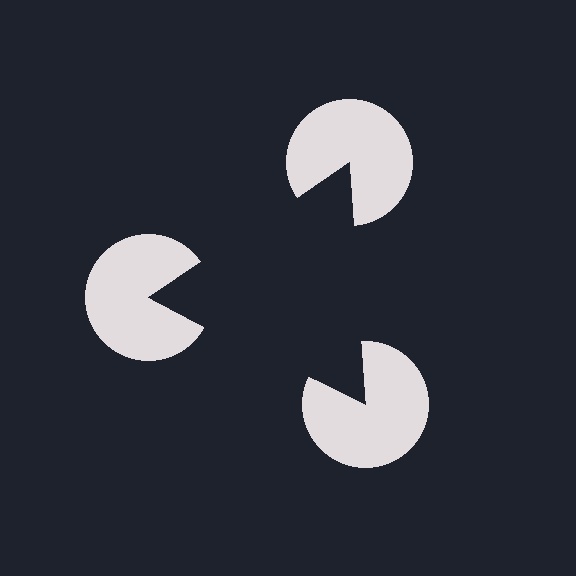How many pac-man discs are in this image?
There are 3 — one at each vertex of the illusory triangle.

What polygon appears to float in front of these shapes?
An illusory triangle — its edges are inferred from the aligned wedge cuts in the pac-man discs, not physically drawn.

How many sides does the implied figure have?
3 sides.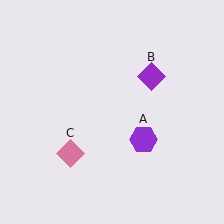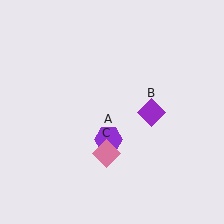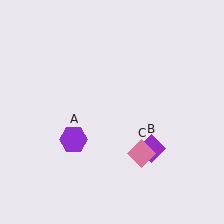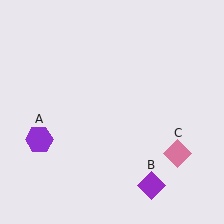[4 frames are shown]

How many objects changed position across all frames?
3 objects changed position: purple hexagon (object A), purple diamond (object B), pink diamond (object C).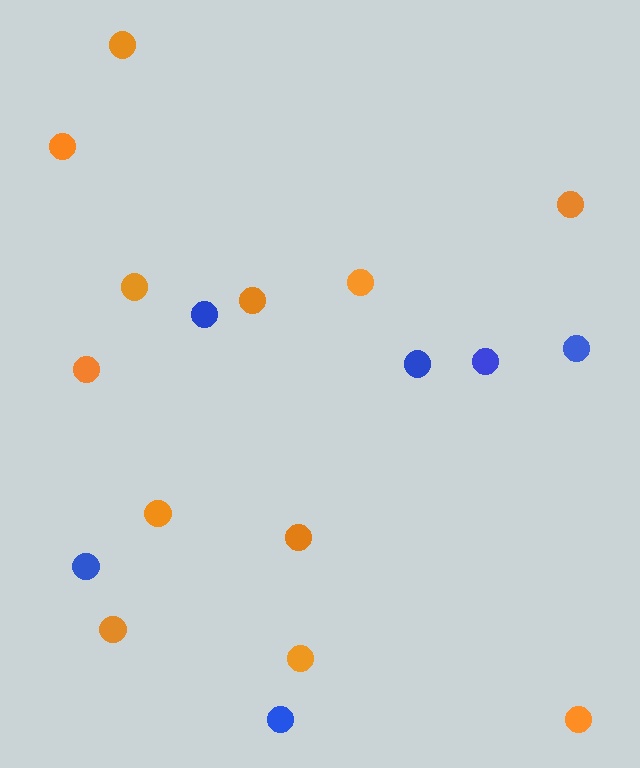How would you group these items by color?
There are 2 groups: one group of blue circles (6) and one group of orange circles (12).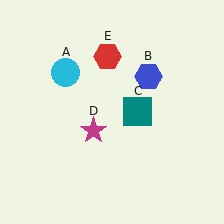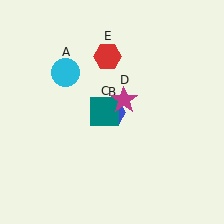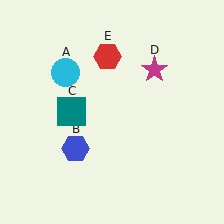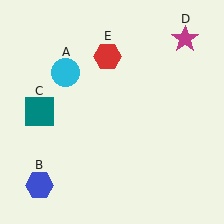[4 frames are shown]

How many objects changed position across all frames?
3 objects changed position: blue hexagon (object B), teal square (object C), magenta star (object D).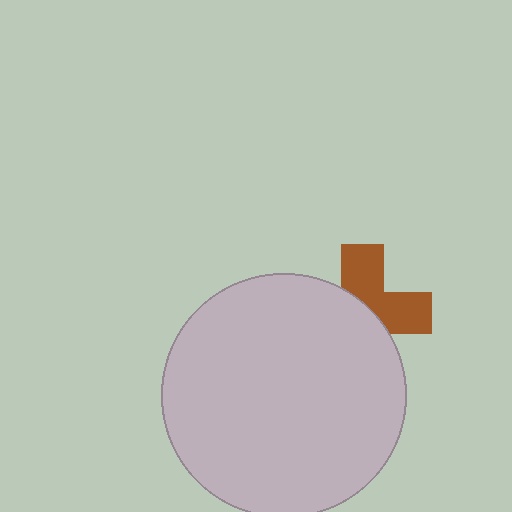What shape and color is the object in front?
The object in front is a light gray circle.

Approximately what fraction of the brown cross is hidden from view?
Roughly 54% of the brown cross is hidden behind the light gray circle.